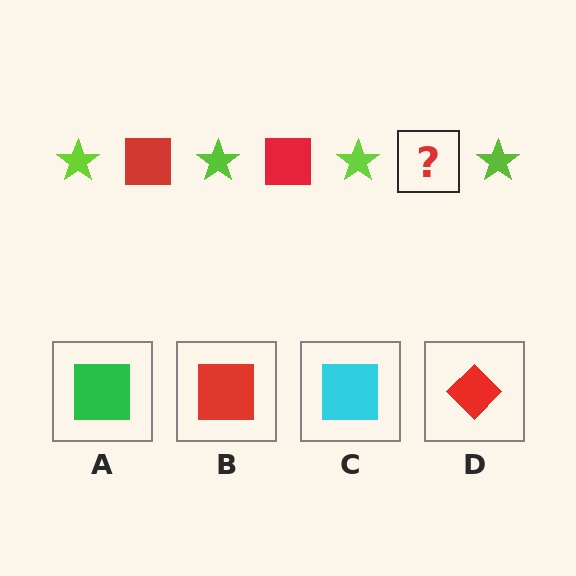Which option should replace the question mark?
Option B.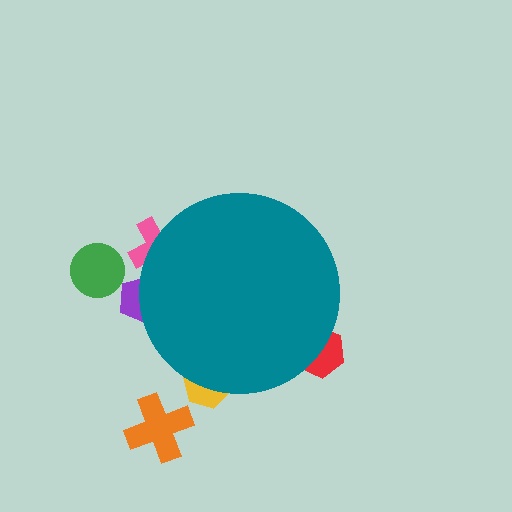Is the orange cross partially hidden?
No, the orange cross is fully visible.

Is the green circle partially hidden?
No, the green circle is fully visible.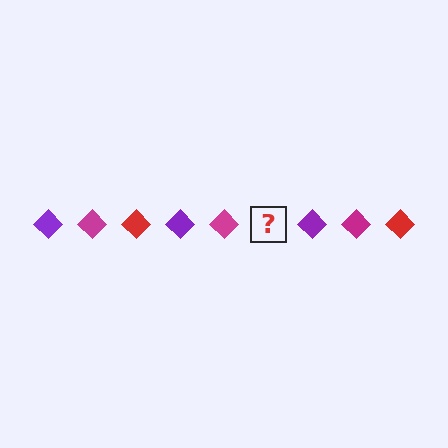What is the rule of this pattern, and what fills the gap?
The rule is that the pattern cycles through purple, magenta, red diamonds. The gap should be filled with a red diamond.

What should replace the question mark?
The question mark should be replaced with a red diamond.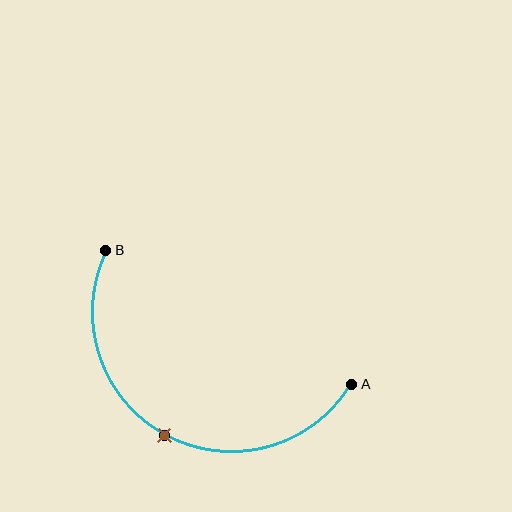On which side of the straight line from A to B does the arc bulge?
The arc bulges below the straight line connecting A and B.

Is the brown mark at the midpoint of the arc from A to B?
Yes. The brown mark lies on the arc at equal arc-length from both A and B — it is the arc midpoint.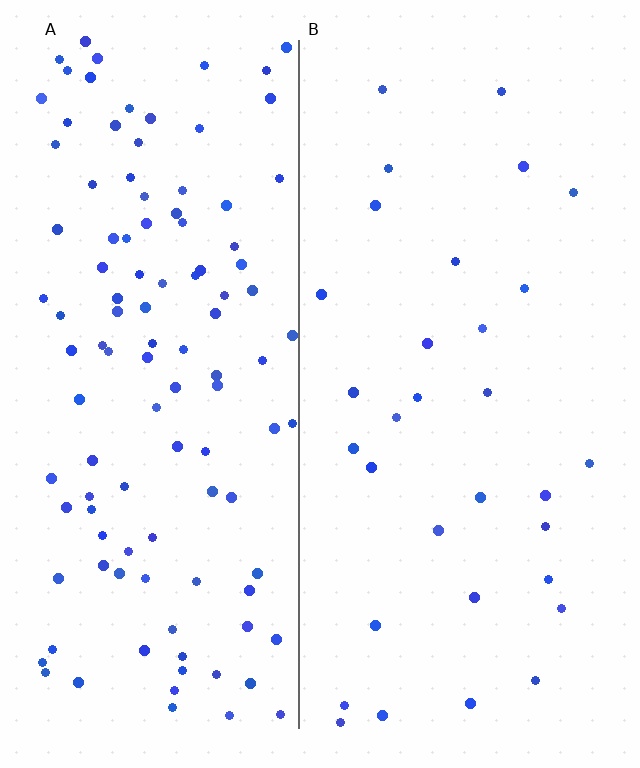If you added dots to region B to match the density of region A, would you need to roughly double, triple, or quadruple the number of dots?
Approximately quadruple.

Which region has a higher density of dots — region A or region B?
A (the left).